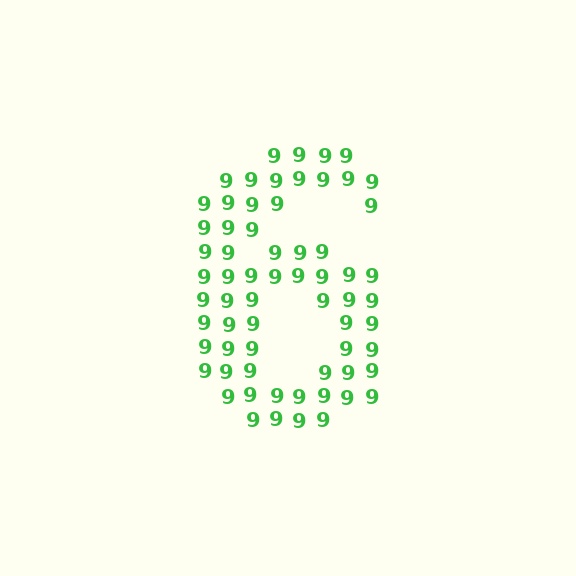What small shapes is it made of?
It is made of small digit 9's.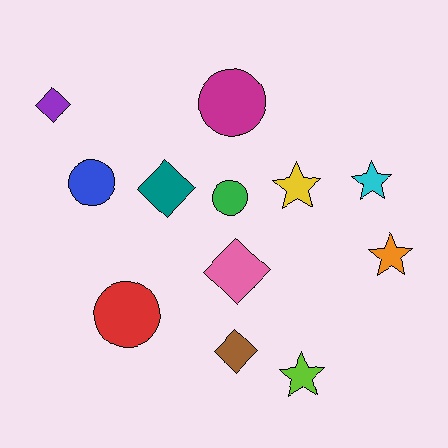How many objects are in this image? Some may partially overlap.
There are 12 objects.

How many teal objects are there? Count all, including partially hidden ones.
There is 1 teal object.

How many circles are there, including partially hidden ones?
There are 4 circles.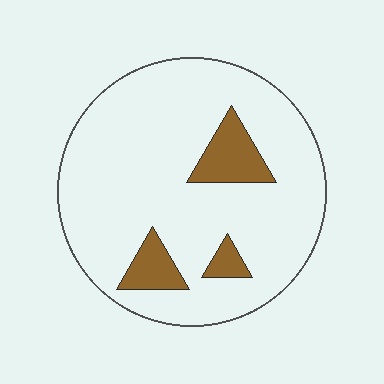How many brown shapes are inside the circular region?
3.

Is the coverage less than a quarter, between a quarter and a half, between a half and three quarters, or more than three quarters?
Less than a quarter.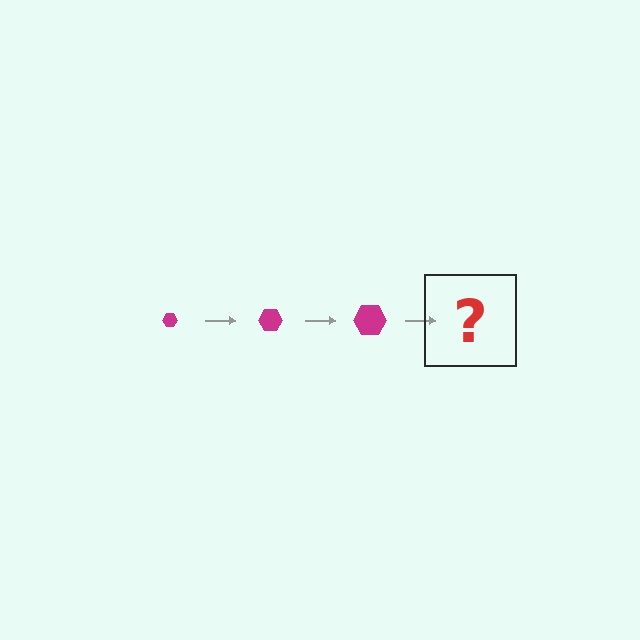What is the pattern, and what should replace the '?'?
The pattern is that the hexagon gets progressively larger each step. The '?' should be a magenta hexagon, larger than the previous one.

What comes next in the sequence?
The next element should be a magenta hexagon, larger than the previous one.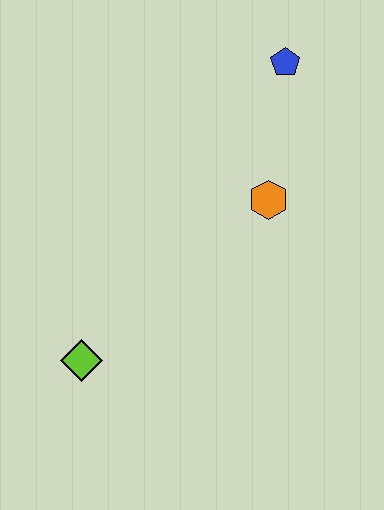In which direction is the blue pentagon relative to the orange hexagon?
The blue pentagon is above the orange hexagon.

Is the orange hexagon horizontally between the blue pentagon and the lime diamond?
Yes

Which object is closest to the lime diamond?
The orange hexagon is closest to the lime diamond.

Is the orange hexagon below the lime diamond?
No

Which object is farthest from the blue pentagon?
The lime diamond is farthest from the blue pentagon.